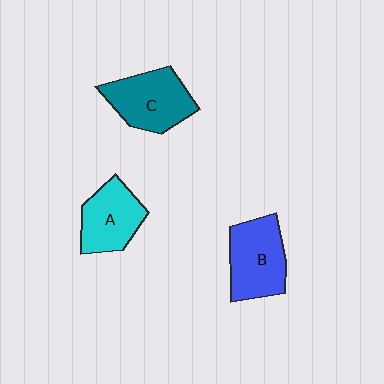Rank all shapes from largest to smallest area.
From largest to smallest: B (blue), C (teal), A (cyan).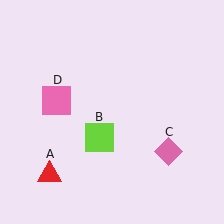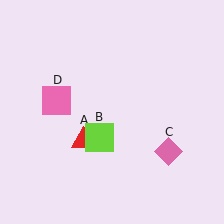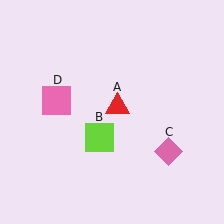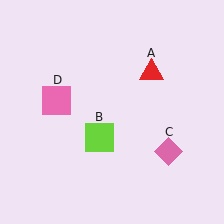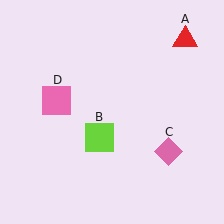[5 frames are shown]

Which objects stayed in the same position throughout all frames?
Lime square (object B) and pink diamond (object C) and pink square (object D) remained stationary.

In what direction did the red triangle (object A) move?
The red triangle (object A) moved up and to the right.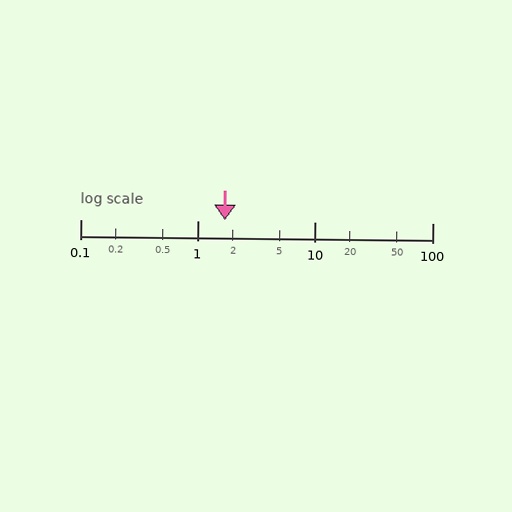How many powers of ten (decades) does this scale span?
The scale spans 3 decades, from 0.1 to 100.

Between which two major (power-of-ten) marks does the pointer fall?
The pointer is between 1 and 10.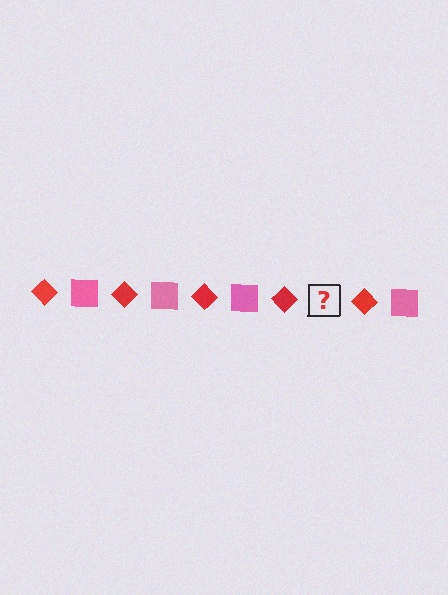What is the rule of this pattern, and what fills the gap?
The rule is that the pattern alternates between red diamond and pink square. The gap should be filled with a pink square.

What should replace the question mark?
The question mark should be replaced with a pink square.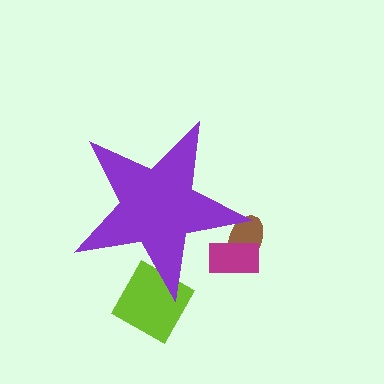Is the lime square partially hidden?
Yes, the lime square is partially hidden behind the purple star.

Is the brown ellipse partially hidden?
Yes, the brown ellipse is partially hidden behind the purple star.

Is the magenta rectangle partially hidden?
Yes, the magenta rectangle is partially hidden behind the purple star.